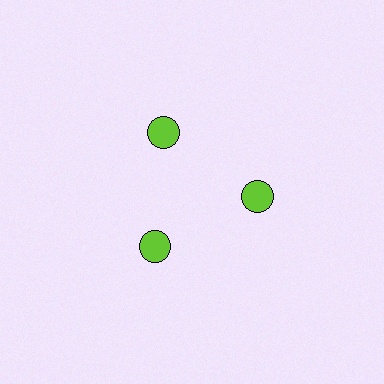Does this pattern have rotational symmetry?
Yes, this pattern has 3-fold rotational symmetry. It looks the same after rotating 120 degrees around the center.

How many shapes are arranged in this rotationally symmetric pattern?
There are 3 shapes, arranged in 3 groups of 1.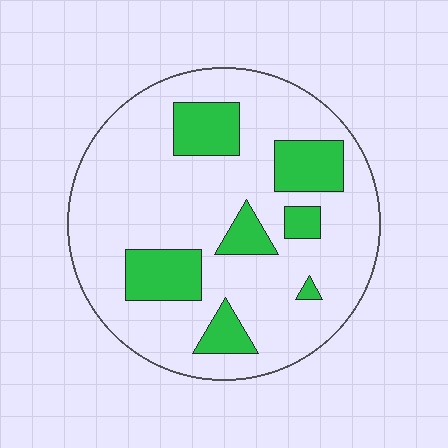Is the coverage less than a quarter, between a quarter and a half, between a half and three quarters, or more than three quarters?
Less than a quarter.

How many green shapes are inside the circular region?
7.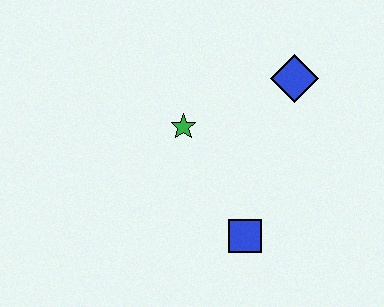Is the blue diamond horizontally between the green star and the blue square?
No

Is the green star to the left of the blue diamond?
Yes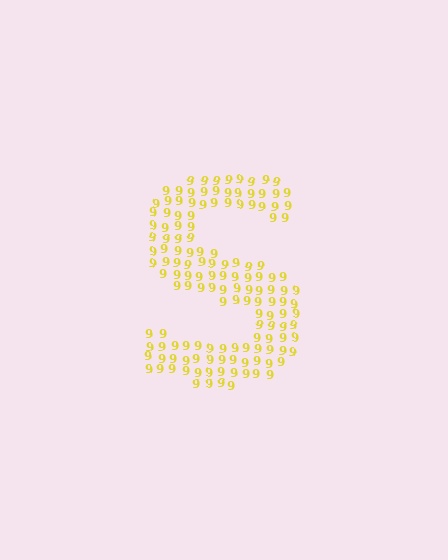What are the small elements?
The small elements are digit 9's.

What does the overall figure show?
The overall figure shows the letter S.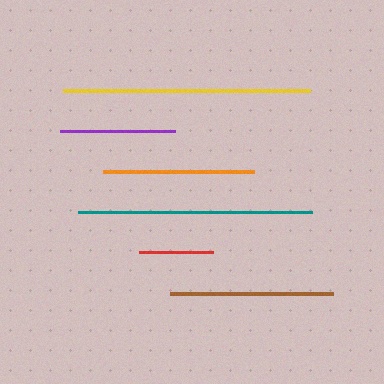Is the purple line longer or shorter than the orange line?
The orange line is longer than the purple line.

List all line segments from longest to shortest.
From longest to shortest: yellow, teal, brown, orange, purple, red.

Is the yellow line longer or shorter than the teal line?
The yellow line is longer than the teal line.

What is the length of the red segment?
The red segment is approximately 73 pixels long.